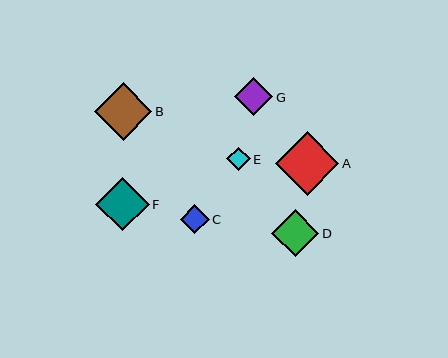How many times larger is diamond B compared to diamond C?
Diamond B is approximately 2.0 times the size of diamond C.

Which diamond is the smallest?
Diamond E is the smallest with a size of approximately 24 pixels.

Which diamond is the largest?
Diamond A is the largest with a size of approximately 64 pixels.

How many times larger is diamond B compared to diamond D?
Diamond B is approximately 1.2 times the size of diamond D.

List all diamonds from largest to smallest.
From largest to smallest: A, B, F, D, G, C, E.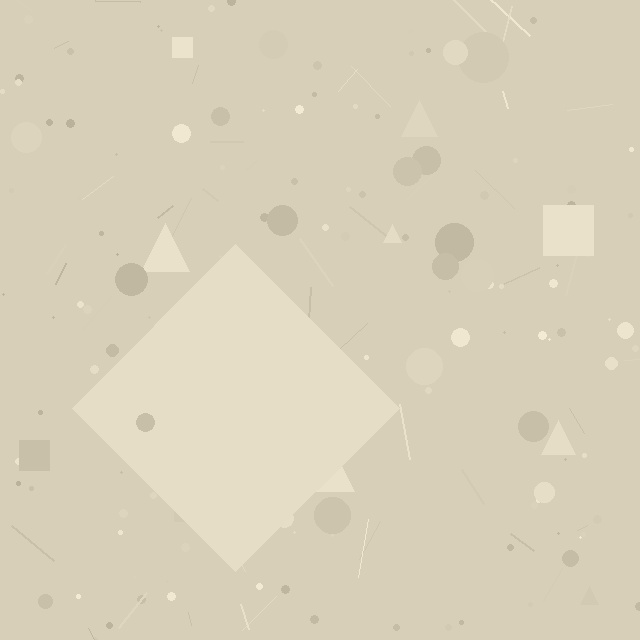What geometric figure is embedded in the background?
A diamond is embedded in the background.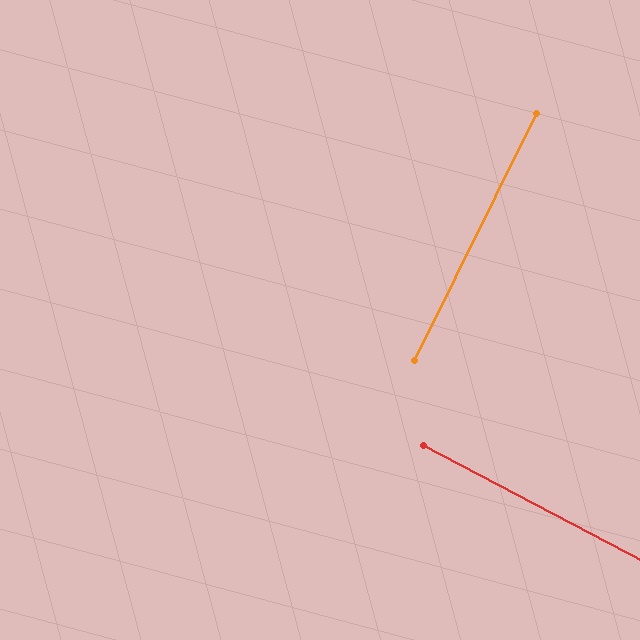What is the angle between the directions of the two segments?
Approximately 89 degrees.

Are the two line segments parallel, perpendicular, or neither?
Perpendicular — they meet at approximately 89°.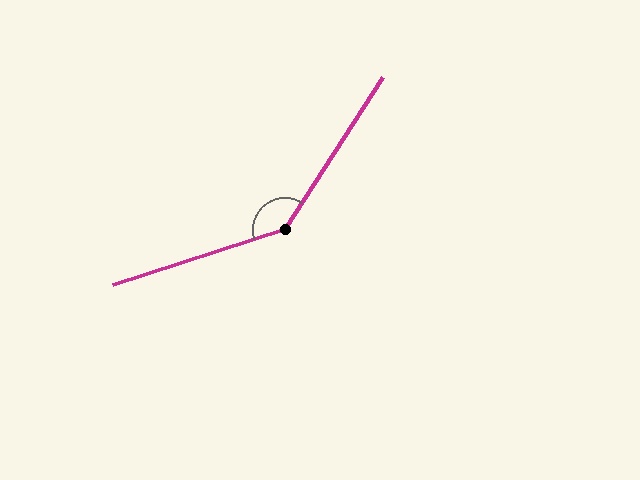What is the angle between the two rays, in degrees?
Approximately 141 degrees.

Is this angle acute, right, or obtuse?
It is obtuse.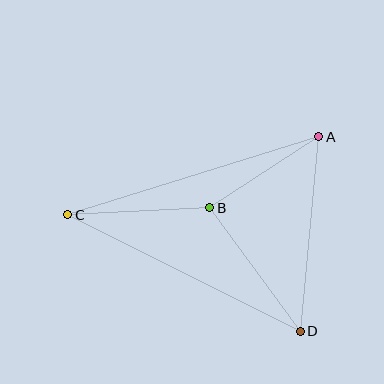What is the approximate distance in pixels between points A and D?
The distance between A and D is approximately 195 pixels.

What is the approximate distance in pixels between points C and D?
The distance between C and D is approximately 260 pixels.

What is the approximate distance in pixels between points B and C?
The distance between B and C is approximately 142 pixels.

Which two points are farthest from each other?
Points A and C are farthest from each other.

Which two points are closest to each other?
Points A and B are closest to each other.